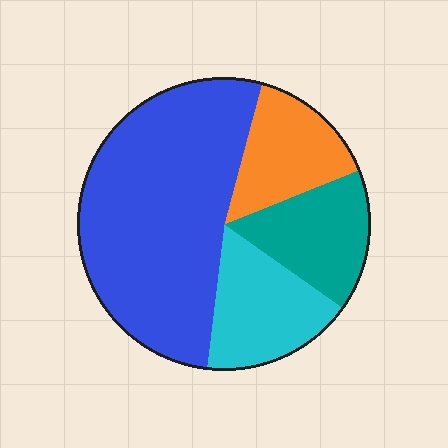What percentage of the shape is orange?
Orange covers 15% of the shape.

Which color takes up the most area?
Blue, at roughly 50%.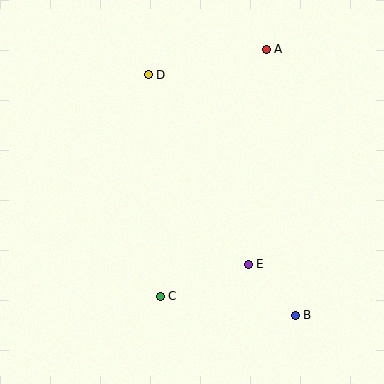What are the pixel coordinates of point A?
Point A is at (266, 49).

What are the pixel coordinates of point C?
Point C is at (160, 296).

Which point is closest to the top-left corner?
Point D is closest to the top-left corner.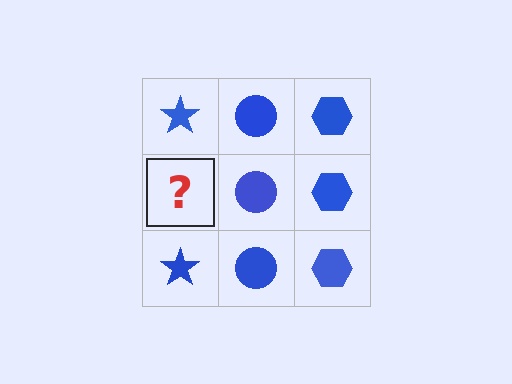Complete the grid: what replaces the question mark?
The question mark should be replaced with a blue star.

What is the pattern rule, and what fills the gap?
The rule is that each column has a consistent shape. The gap should be filled with a blue star.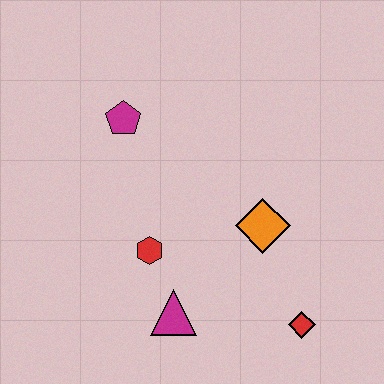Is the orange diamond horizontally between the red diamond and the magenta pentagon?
Yes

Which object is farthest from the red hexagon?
The red diamond is farthest from the red hexagon.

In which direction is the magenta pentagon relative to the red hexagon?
The magenta pentagon is above the red hexagon.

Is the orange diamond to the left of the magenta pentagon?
No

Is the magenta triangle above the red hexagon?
No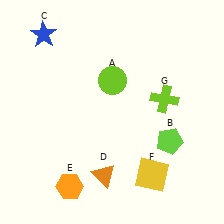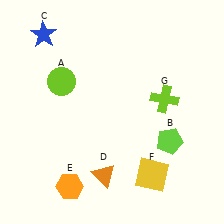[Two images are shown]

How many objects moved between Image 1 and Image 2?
1 object moved between the two images.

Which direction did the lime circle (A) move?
The lime circle (A) moved left.